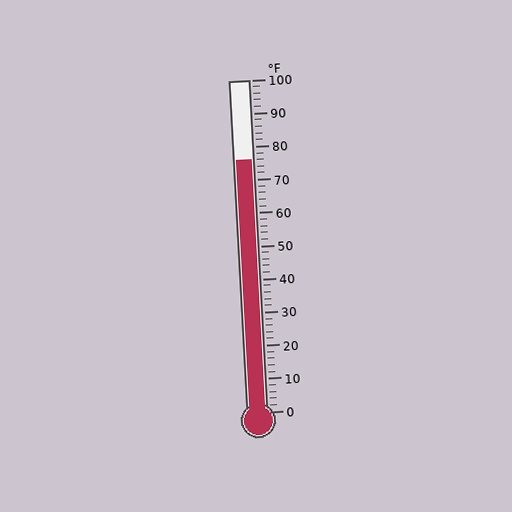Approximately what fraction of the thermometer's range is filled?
The thermometer is filled to approximately 75% of its range.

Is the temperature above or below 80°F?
The temperature is below 80°F.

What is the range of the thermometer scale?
The thermometer scale ranges from 0°F to 100°F.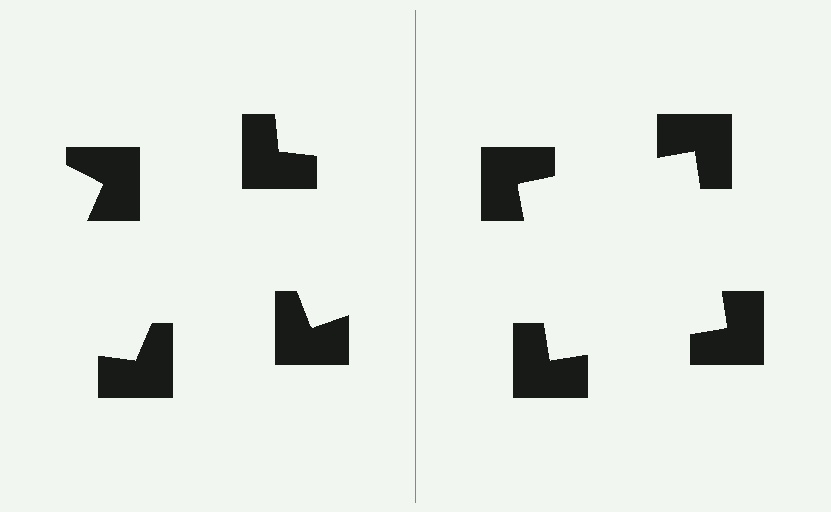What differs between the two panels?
The notched squares are positioned identically on both sides; only the wedge orientations differ. On the right they align to a square; on the left they are misaligned.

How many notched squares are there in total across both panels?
8 — 4 on each side.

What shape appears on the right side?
An illusory square.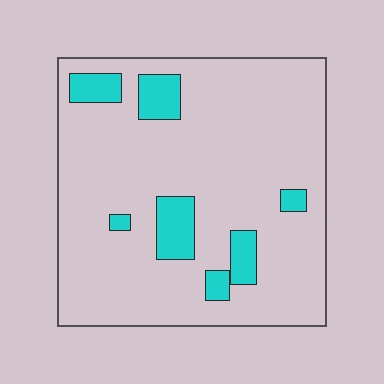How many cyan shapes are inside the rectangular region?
7.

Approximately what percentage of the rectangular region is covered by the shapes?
Approximately 15%.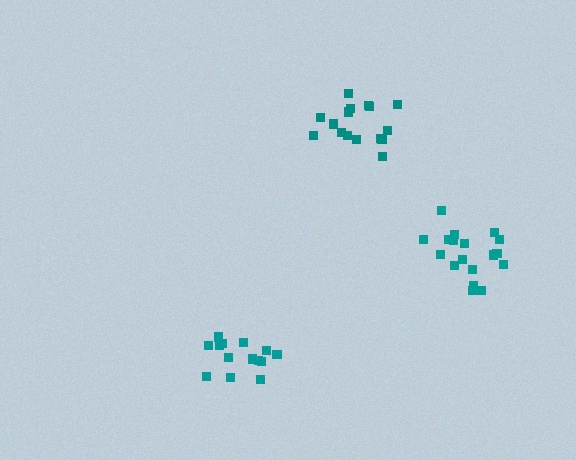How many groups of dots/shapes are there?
There are 3 groups.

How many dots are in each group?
Group 1: 18 dots, Group 2: 14 dots, Group 3: 16 dots (48 total).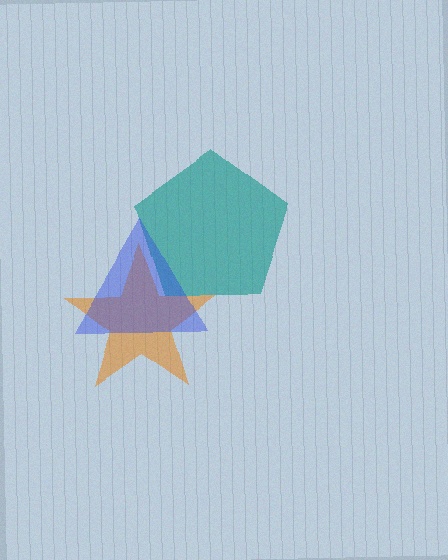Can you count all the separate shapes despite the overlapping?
Yes, there are 3 separate shapes.